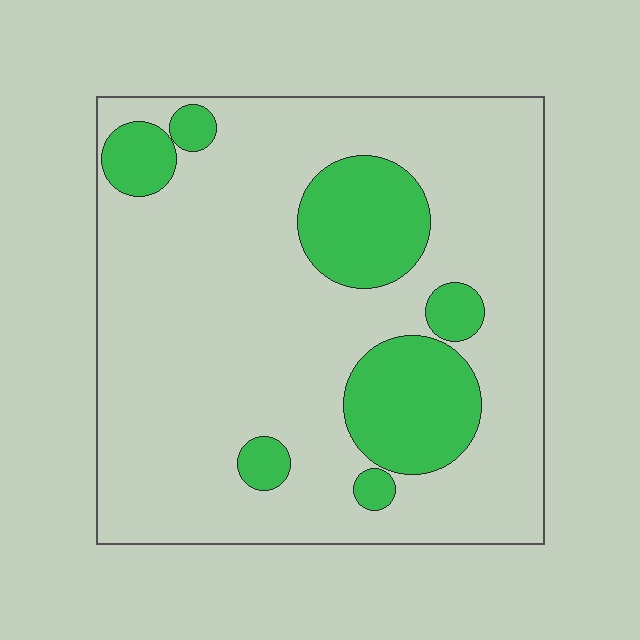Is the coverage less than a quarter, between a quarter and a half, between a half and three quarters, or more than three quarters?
Less than a quarter.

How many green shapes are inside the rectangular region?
7.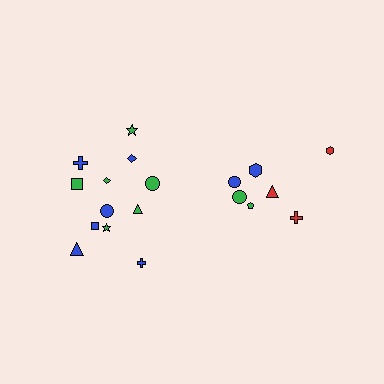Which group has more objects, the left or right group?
The left group.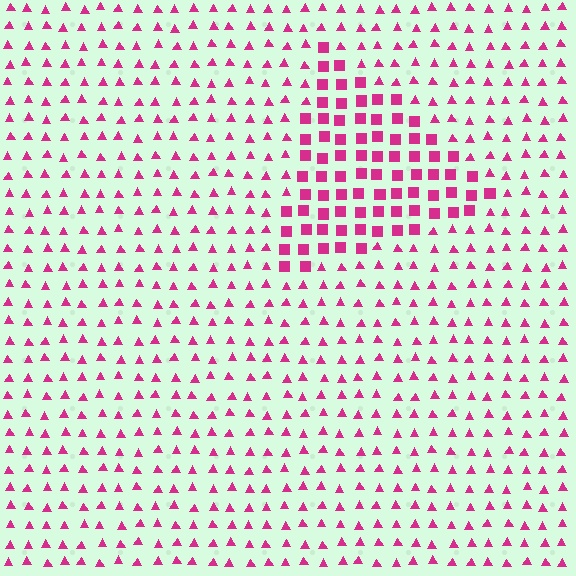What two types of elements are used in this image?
The image uses squares inside the triangle region and triangles outside it.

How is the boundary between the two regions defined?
The boundary is defined by a change in element shape: squares inside vs. triangles outside. All elements share the same color and spacing.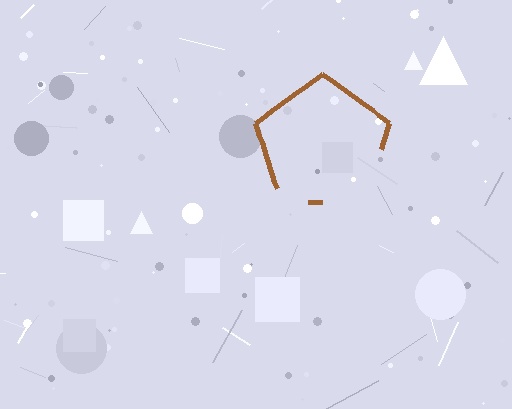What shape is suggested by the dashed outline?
The dashed outline suggests a pentagon.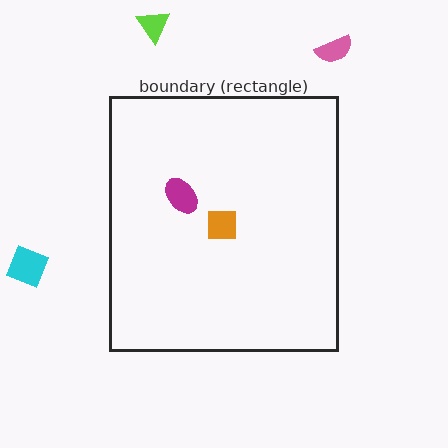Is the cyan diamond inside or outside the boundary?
Outside.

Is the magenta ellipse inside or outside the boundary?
Inside.